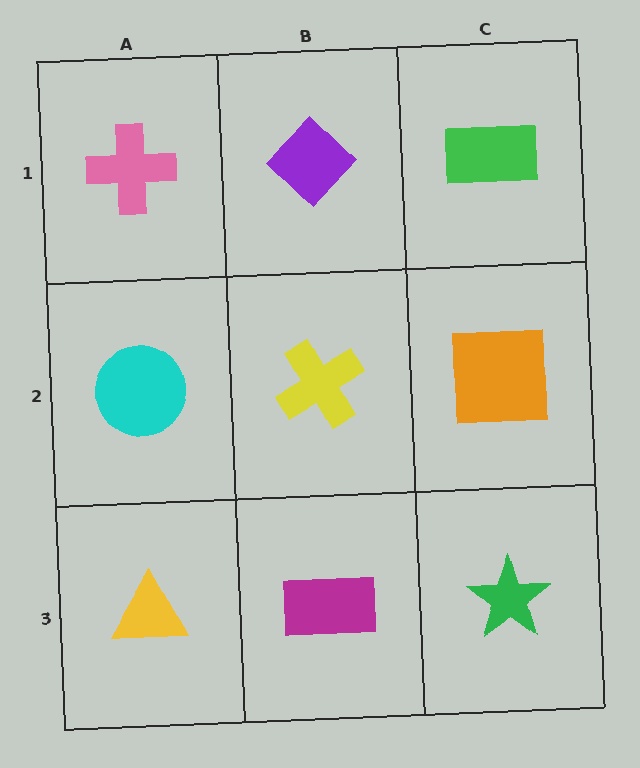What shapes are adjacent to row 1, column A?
A cyan circle (row 2, column A), a purple diamond (row 1, column B).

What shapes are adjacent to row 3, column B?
A yellow cross (row 2, column B), a yellow triangle (row 3, column A), a green star (row 3, column C).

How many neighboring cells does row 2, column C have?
3.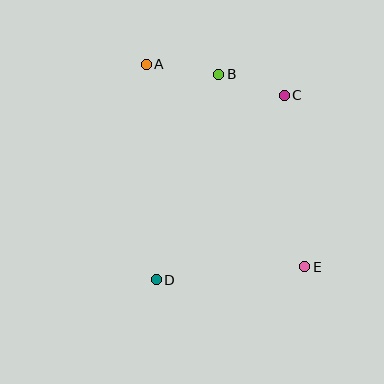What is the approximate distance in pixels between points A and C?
The distance between A and C is approximately 142 pixels.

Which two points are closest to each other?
Points B and C are closest to each other.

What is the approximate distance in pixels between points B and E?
The distance between B and E is approximately 211 pixels.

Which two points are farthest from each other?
Points A and E are farthest from each other.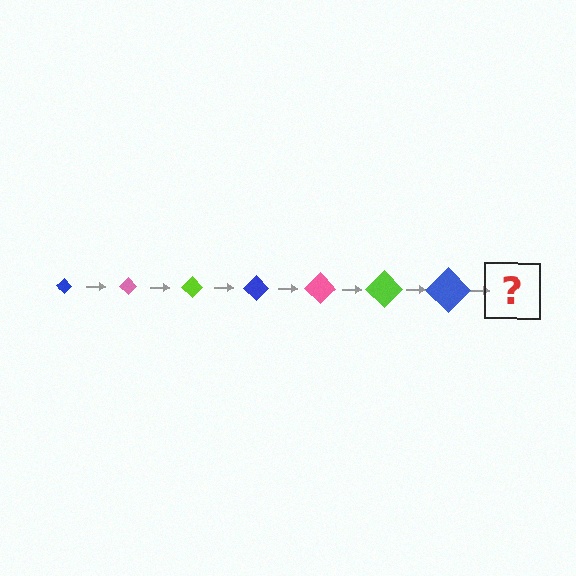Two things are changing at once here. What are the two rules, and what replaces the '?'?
The two rules are that the diamond grows larger each step and the color cycles through blue, pink, and lime. The '?' should be a pink diamond, larger than the previous one.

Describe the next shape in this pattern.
It should be a pink diamond, larger than the previous one.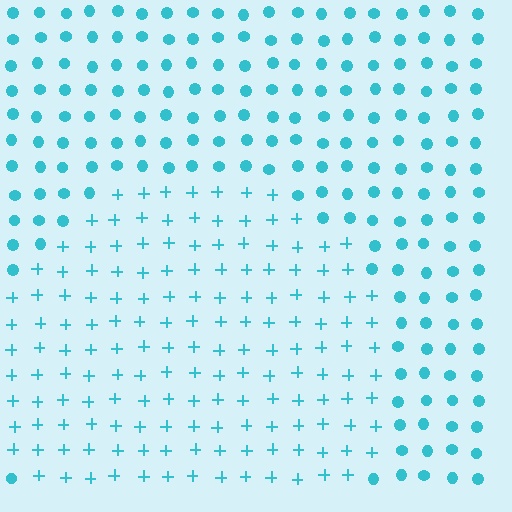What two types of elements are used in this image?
The image uses plus signs inside the circle region and circles outside it.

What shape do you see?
I see a circle.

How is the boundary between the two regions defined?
The boundary is defined by a change in element shape: plus signs inside vs. circles outside. All elements share the same color and spacing.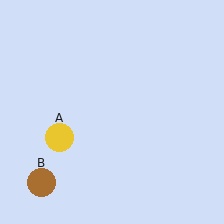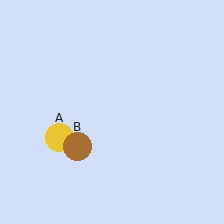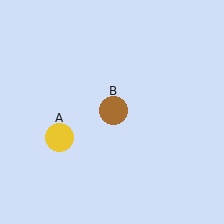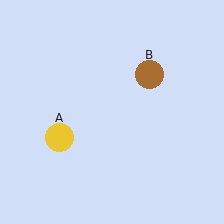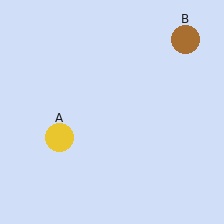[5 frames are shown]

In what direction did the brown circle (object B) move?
The brown circle (object B) moved up and to the right.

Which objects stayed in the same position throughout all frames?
Yellow circle (object A) remained stationary.